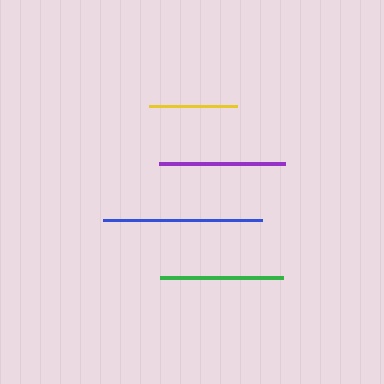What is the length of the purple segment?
The purple segment is approximately 125 pixels long.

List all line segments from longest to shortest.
From longest to shortest: blue, purple, green, yellow.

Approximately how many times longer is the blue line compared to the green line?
The blue line is approximately 1.3 times the length of the green line.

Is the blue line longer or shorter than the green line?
The blue line is longer than the green line.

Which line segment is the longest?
The blue line is the longest at approximately 159 pixels.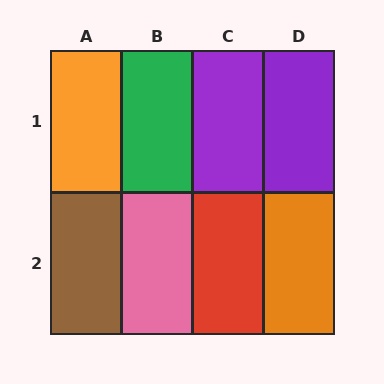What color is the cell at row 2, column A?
Brown.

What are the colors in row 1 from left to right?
Orange, green, purple, purple.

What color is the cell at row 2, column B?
Pink.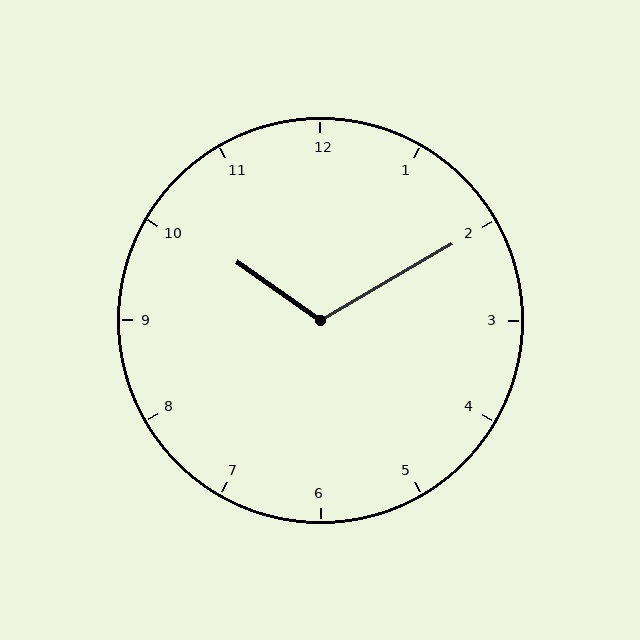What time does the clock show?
10:10.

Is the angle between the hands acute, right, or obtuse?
It is obtuse.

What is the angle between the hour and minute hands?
Approximately 115 degrees.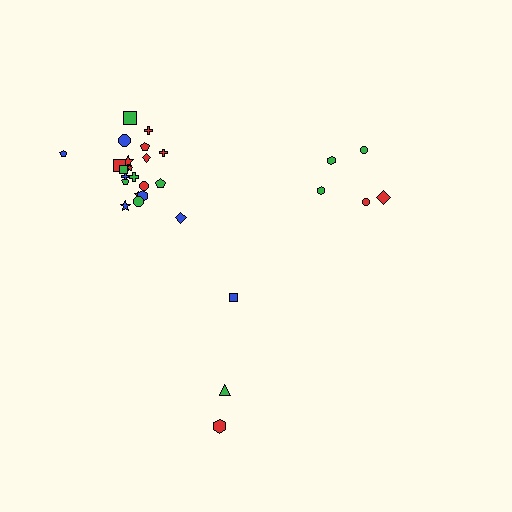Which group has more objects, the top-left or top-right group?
The top-left group.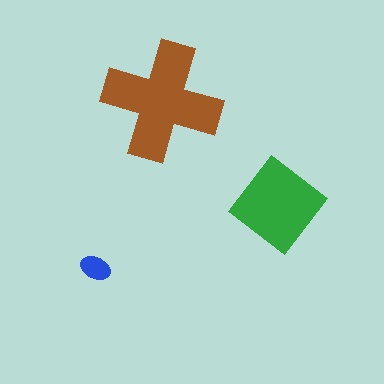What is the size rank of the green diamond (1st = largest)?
2nd.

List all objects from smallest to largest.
The blue ellipse, the green diamond, the brown cross.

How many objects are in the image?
There are 3 objects in the image.